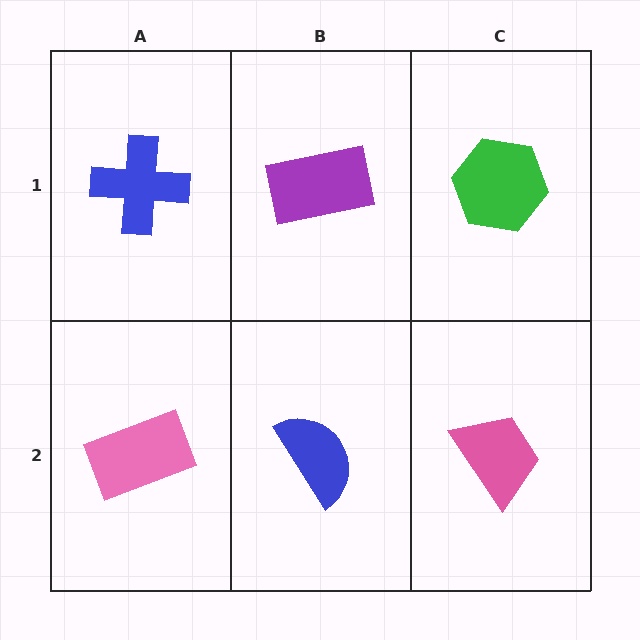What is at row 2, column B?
A blue semicircle.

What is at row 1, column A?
A blue cross.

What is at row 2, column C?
A pink trapezoid.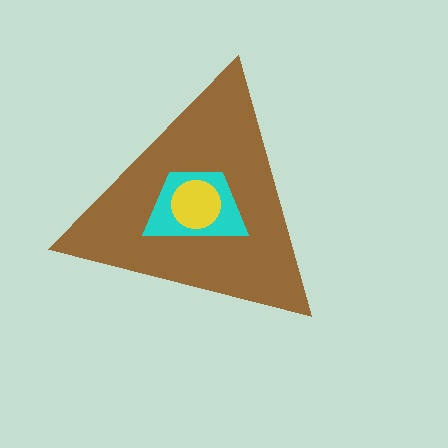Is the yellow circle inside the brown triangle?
Yes.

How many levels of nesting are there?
3.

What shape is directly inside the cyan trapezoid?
The yellow circle.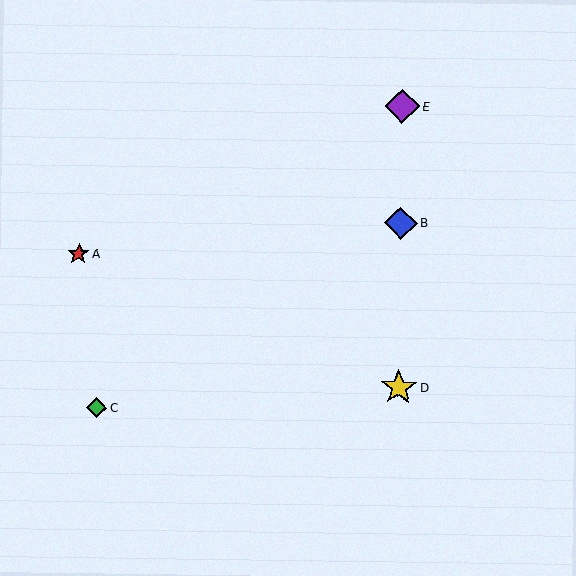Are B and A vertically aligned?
No, B is at x≈401 and A is at x≈79.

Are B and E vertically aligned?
Yes, both are at x≈401.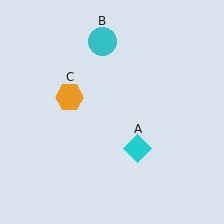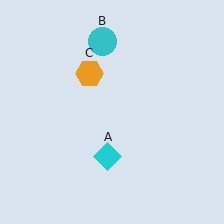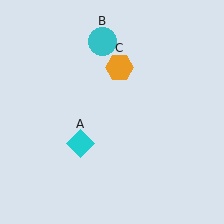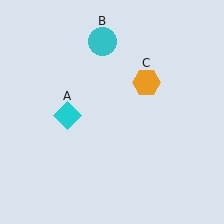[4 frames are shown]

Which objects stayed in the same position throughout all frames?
Cyan circle (object B) remained stationary.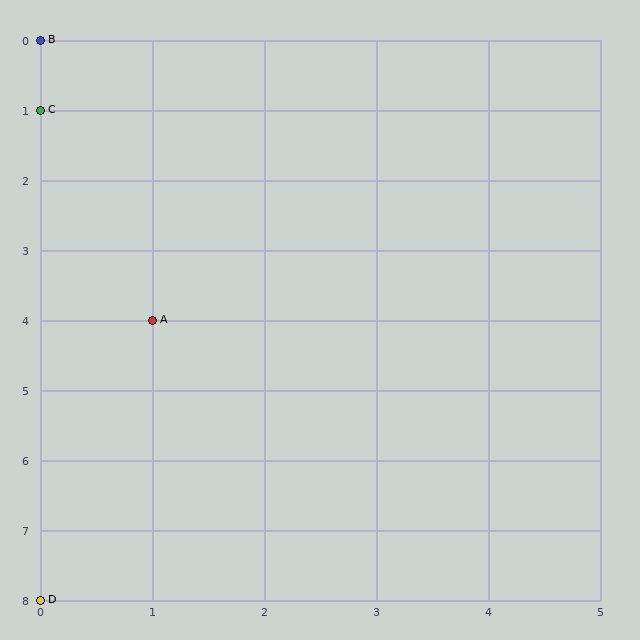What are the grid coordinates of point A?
Point A is at grid coordinates (1, 4).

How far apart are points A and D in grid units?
Points A and D are 1 column and 4 rows apart (about 4.1 grid units diagonally).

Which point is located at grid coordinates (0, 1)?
Point C is at (0, 1).